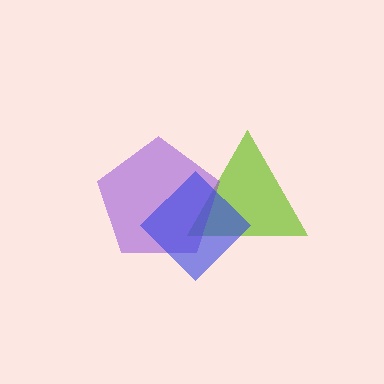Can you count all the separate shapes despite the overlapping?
Yes, there are 3 separate shapes.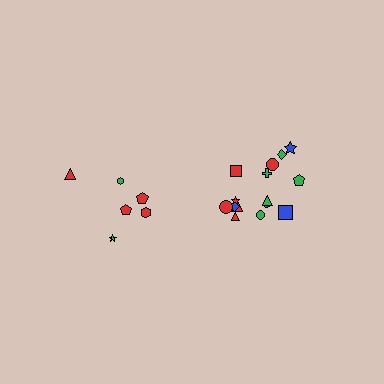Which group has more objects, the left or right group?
The right group.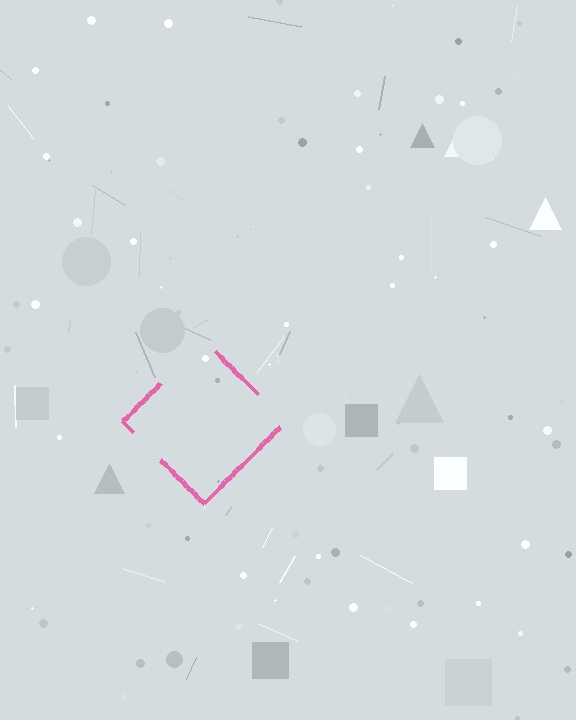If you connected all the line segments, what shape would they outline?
They would outline a diamond.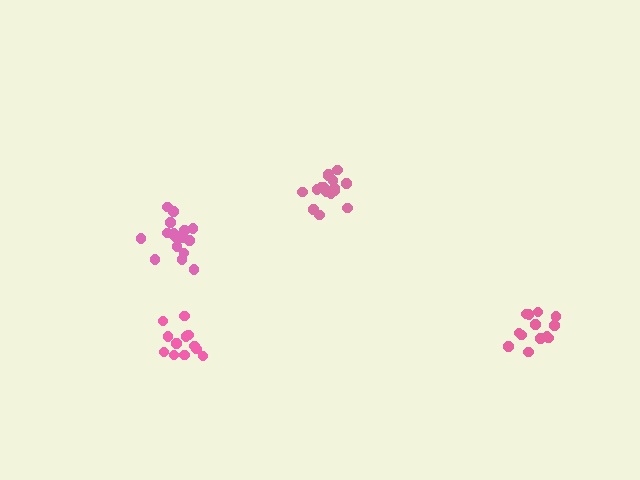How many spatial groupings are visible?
There are 4 spatial groupings.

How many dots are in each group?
Group 1: 13 dots, Group 2: 17 dots, Group 3: 12 dots, Group 4: 16 dots (58 total).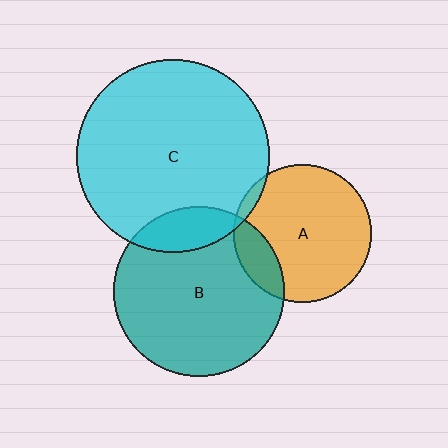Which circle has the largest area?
Circle C (cyan).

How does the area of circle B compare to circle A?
Approximately 1.5 times.